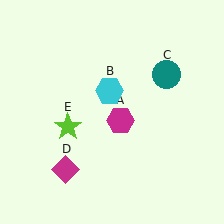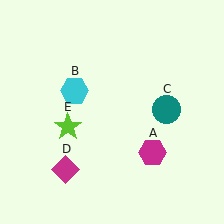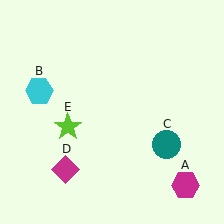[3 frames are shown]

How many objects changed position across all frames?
3 objects changed position: magenta hexagon (object A), cyan hexagon (object B), teal circle (object C).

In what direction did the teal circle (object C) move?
The teal circle (object C) moved down.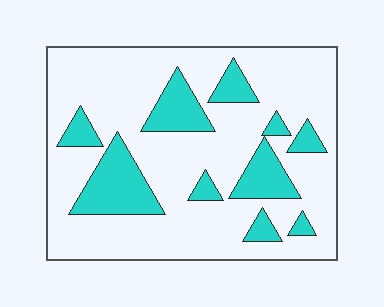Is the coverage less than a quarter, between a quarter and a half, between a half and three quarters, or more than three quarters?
Less than a quarter.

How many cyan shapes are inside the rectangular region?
10.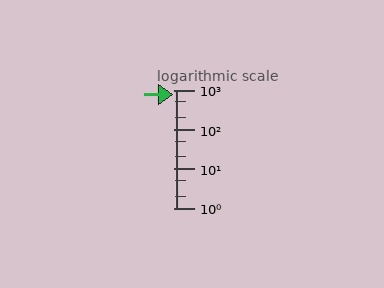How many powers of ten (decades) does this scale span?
The scale spans 3 decades, from 1 to 1000.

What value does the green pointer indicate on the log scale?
The pointer indicates approximately 770.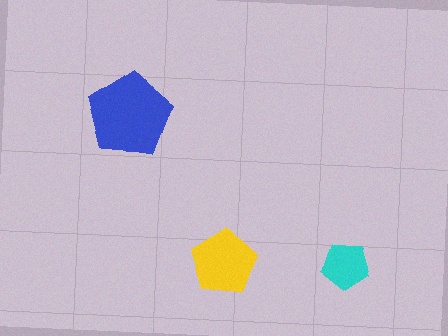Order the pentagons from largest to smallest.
the blue one, the yellow one, the cyan one.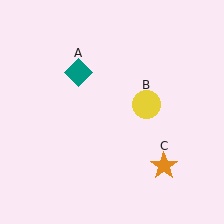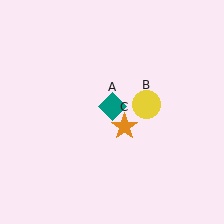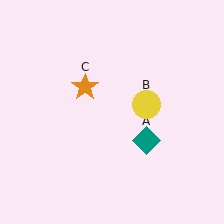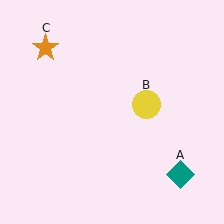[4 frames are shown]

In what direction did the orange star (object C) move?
The orange star (object C) moved up and to the left.